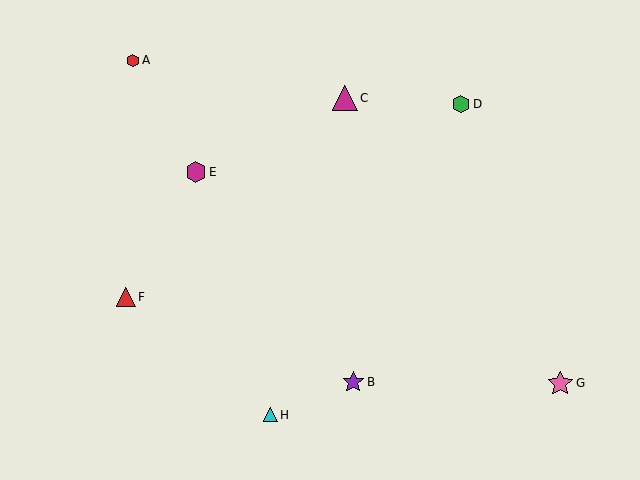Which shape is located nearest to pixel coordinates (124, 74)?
The red hexagon (labeled A) at (133, 60) is nearest to that location.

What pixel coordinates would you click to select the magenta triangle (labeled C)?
Click at (345, 98) to select the magenta triangle C.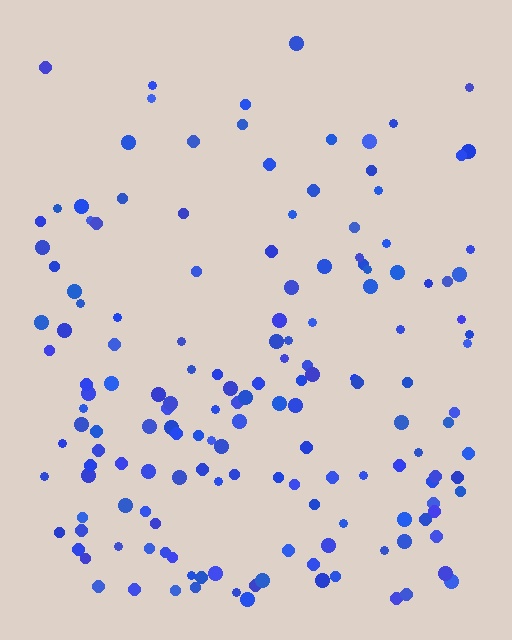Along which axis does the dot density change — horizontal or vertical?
Vertical.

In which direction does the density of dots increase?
From top to bottom, with the bottom side densest.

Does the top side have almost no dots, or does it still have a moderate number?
Still a moderate number, just noticeably fewer than the bottom.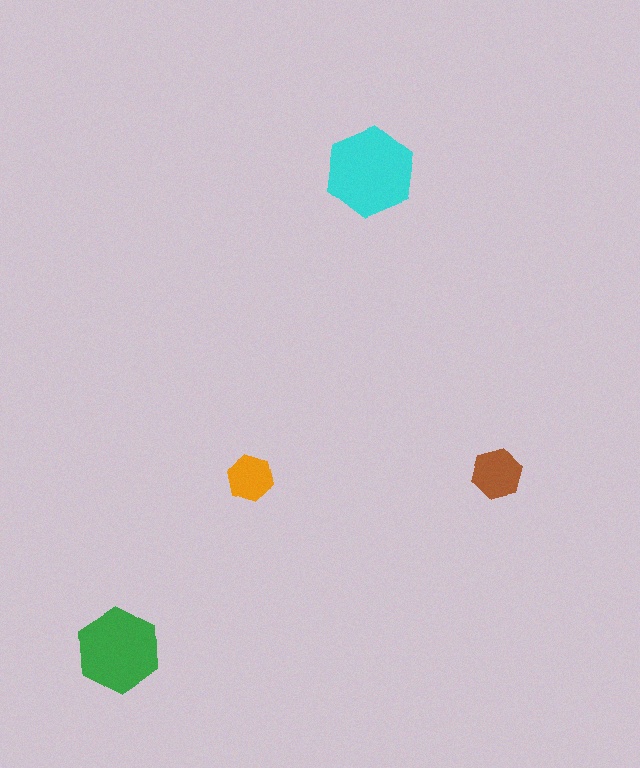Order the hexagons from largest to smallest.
the cyan one, the green one, the brown one, the orange one.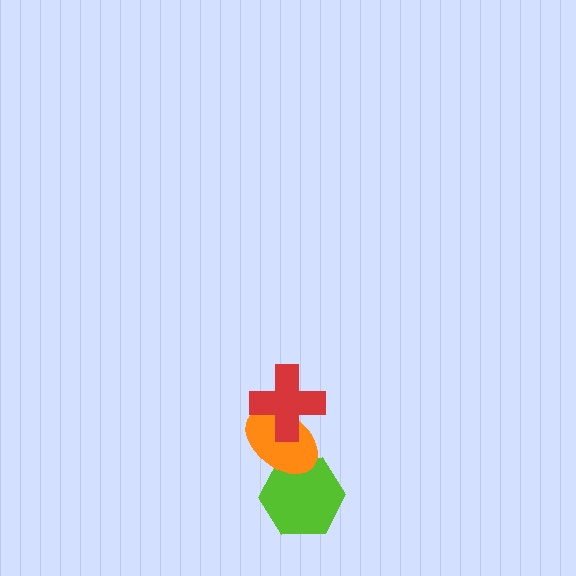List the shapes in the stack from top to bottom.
From top to bottom: the red cross, the orange ellipse, the lime hexagon.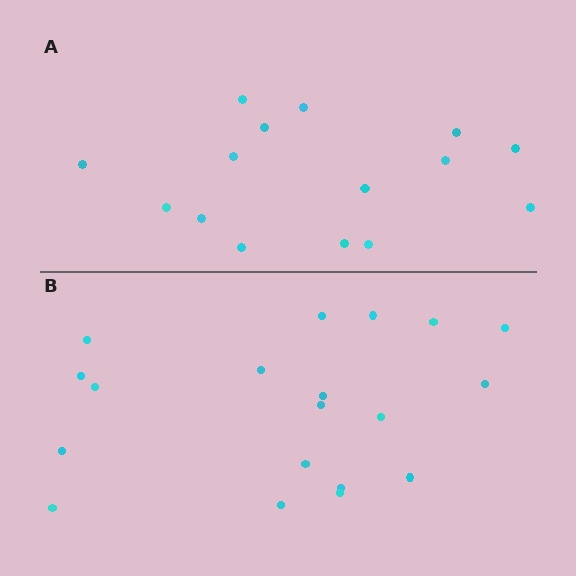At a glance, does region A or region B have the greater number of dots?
Region B (the bottom region) has more dots.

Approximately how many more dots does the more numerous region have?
Region B has about 4 more dots than region A.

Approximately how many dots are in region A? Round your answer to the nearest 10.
About 20 dots. (The exact count is 15, which rounds to 20.)